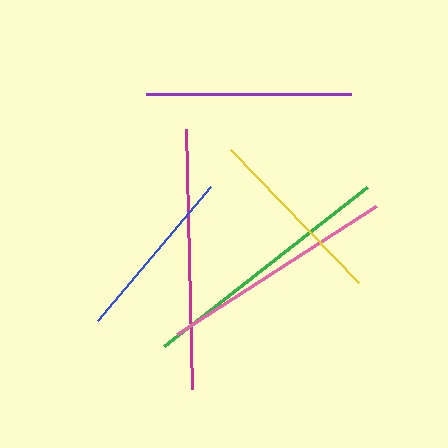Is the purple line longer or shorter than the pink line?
The pink line is longer than the purple line.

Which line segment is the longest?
The magenta line is the longest at approximately 260 pixels.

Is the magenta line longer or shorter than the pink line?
The magenta line is longer than the pink line.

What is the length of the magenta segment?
The magenta segment is approximately 260 pixels long.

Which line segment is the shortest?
The blue line is the shortest at approximately 175 pixels.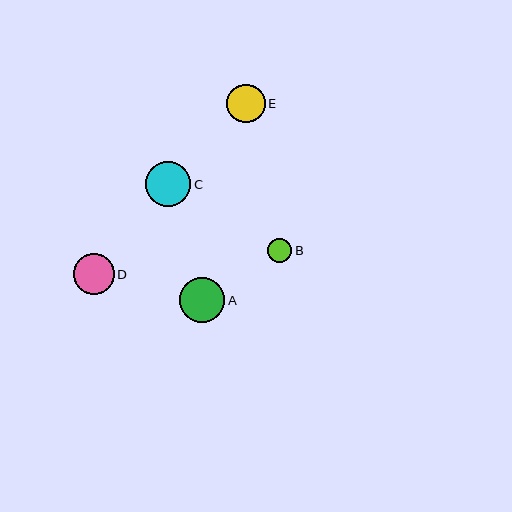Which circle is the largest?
Circle C is the largest with a size of approximately 45 pixels.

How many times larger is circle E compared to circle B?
Circle E is approximately 1.6 times the size of circle B.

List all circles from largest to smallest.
From largest to smallest: C, A, D, E, B.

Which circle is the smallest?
Circle B is the smallest with a size of approximately 24 pixels.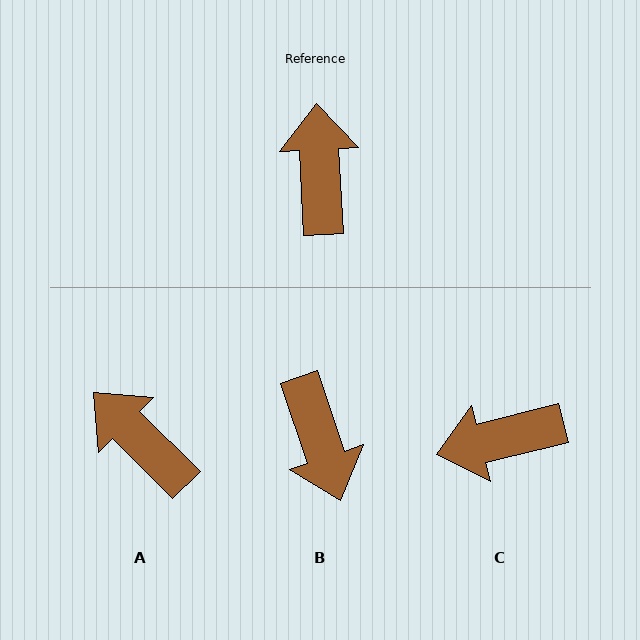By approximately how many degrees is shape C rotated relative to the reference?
Approximately 101 degrees counter-clockwise.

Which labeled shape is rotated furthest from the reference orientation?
B, about 164 degrees away.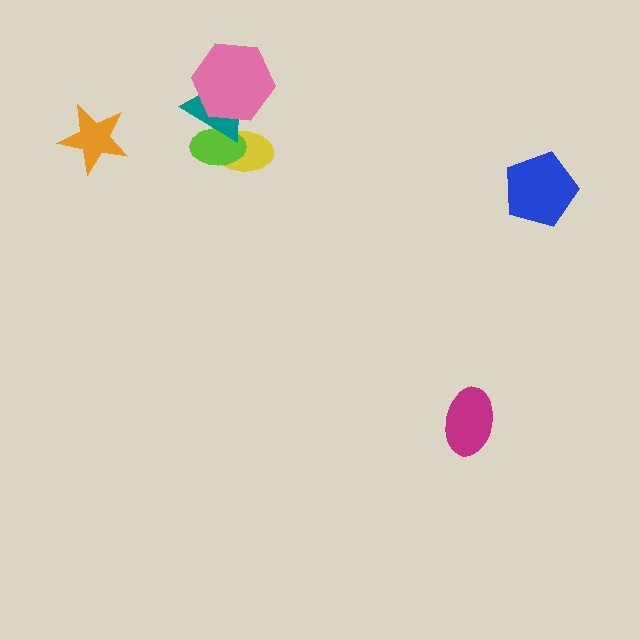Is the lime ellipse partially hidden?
Yes, it is partially covered by another shape.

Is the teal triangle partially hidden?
Yes, it is partially covered by another shape.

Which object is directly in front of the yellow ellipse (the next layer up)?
The lime ellipse is directly in front of the yellow ellipse.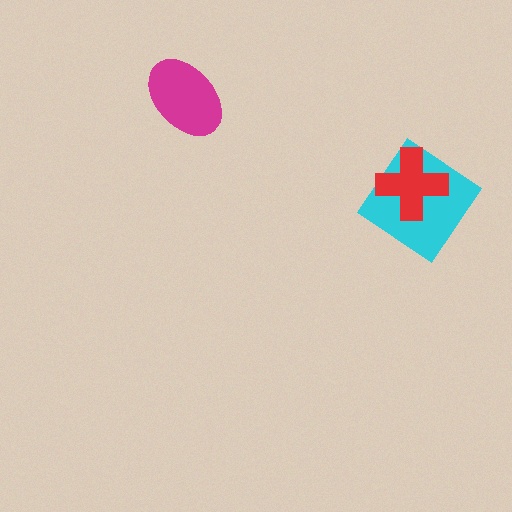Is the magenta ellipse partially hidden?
No, no other shape covers it.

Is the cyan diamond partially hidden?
Yes, it is partially covered by another shape.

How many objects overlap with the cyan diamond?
1 object overlaps with the cyan diamond.